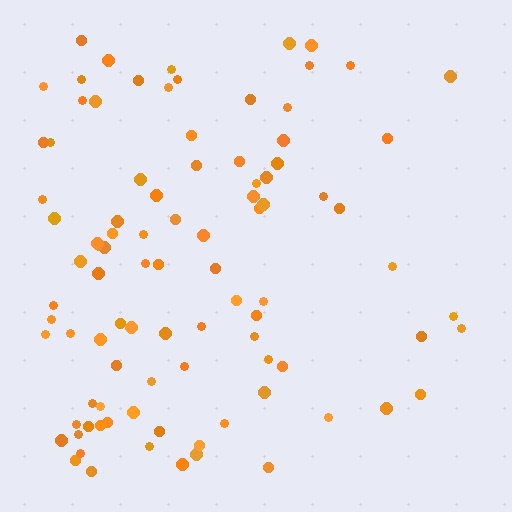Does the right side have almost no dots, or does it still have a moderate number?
Still a moderate number, just noticeably fewer than the left.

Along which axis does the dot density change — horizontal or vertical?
Horizontal.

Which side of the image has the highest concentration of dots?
The left.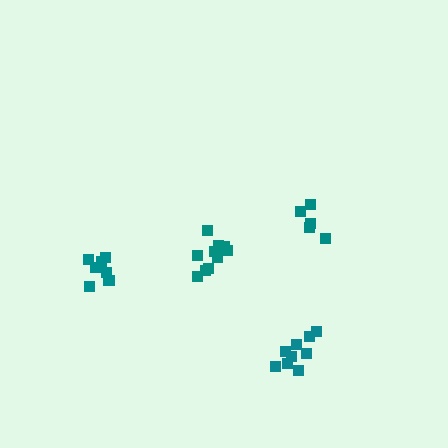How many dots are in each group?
Group 1: 10 dots, Group 2: 7 dots, Group 3: 9 dots, Group 4: 5 dots (31 total).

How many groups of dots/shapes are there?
There are 4 groups.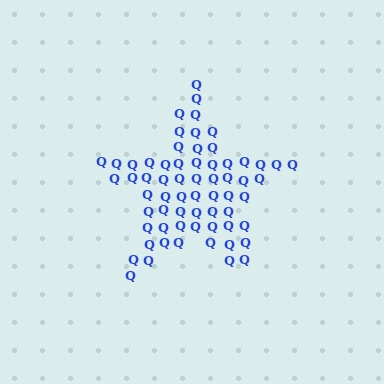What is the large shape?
The large shape is a star.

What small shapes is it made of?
It is made of small letter Q's.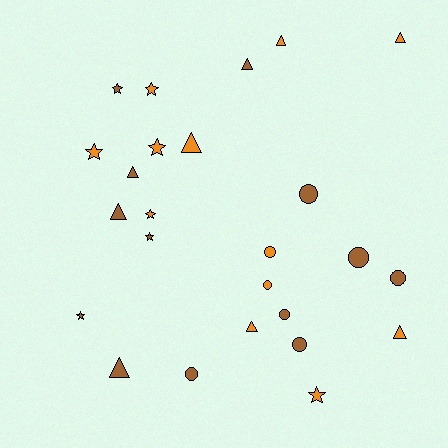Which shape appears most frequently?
Triangle, with 9 objects.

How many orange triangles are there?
There are 5 orange triangles.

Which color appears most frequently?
Brown, with 13 objects.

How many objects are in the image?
There are 25 objects.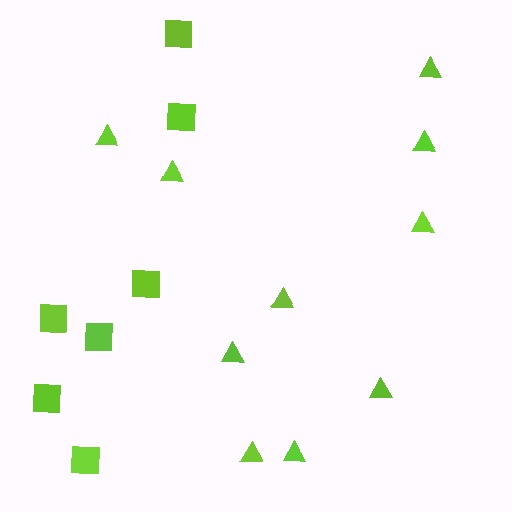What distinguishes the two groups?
There are 2 groups: one group of squares (7) and one group of triangles (10).